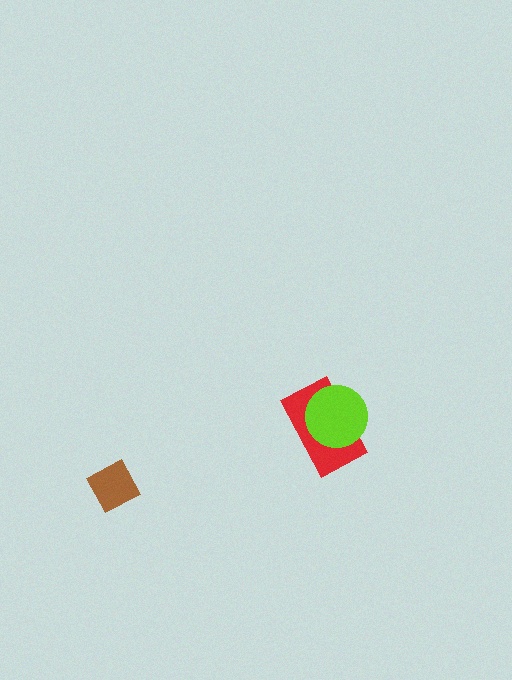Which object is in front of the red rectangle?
The lime circle is in front of the red rectangle.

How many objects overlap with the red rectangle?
1 object overlaps with the red rectangle.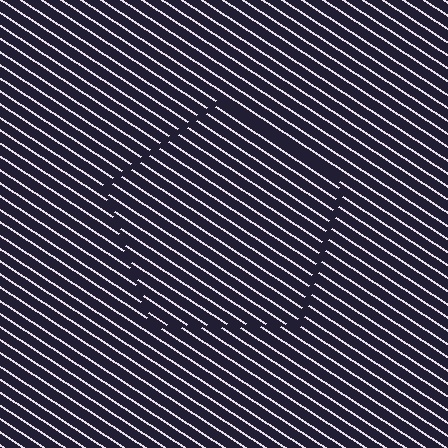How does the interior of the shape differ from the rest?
The interior of the shape contains the same grating, shifted by half a period — the contour is defined by the phase discontinuity where line-ends from the inner and outer gratings abut.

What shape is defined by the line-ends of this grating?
An illusory pentagon. The interior of the shape contains the same grating, shifted by half a period — the contour is defined by the phase discontinuity where line-ends from the inner and outer gratings abut.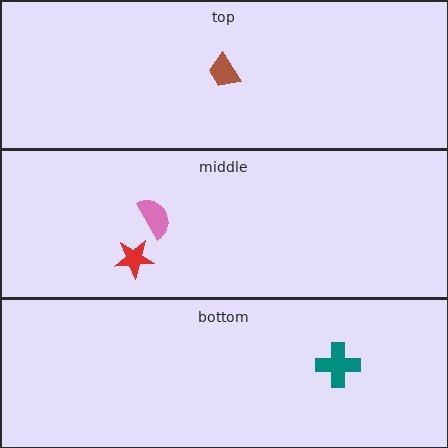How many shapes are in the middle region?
2.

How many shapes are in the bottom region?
1.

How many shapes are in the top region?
1.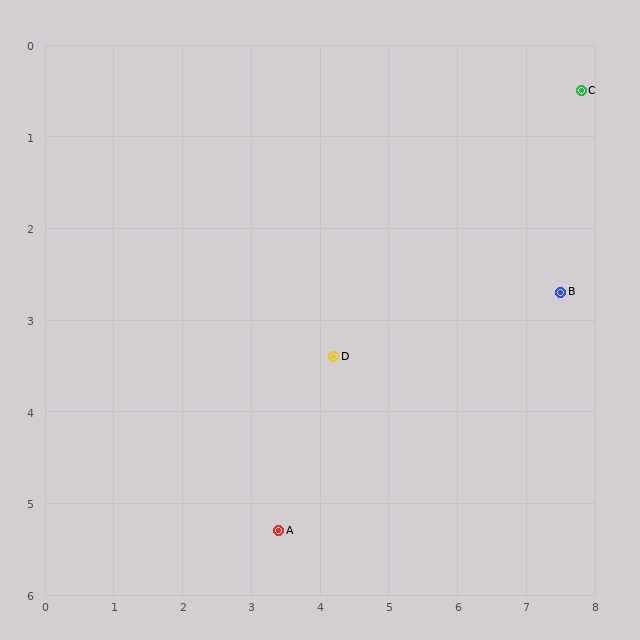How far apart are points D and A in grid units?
Points D and A are about 2.1 grid units apart.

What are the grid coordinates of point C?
Point C is at approximately (7.8, 0.5).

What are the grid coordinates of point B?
Point B is at approximately (7.5, 2.7).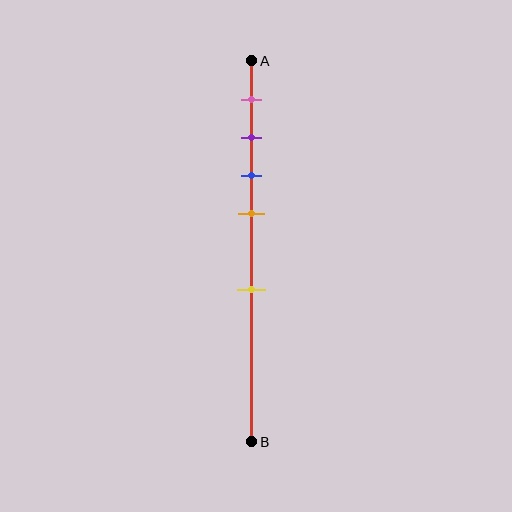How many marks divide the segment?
There are 5 marks dividing the segment.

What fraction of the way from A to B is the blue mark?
The blue mark is approximately 30% (0.3) of the way from A to B.